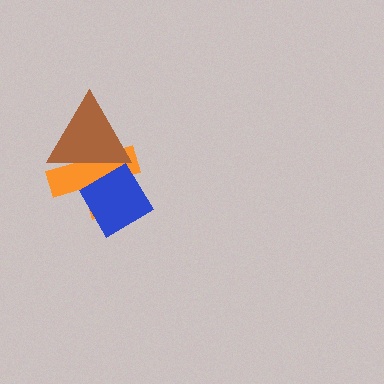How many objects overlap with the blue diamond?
2 objects overlap with the blue diamond.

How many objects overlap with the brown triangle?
2 objects overlap with the brown triangle.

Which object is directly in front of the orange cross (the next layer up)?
The blue diamond is directly in front of the orange cross.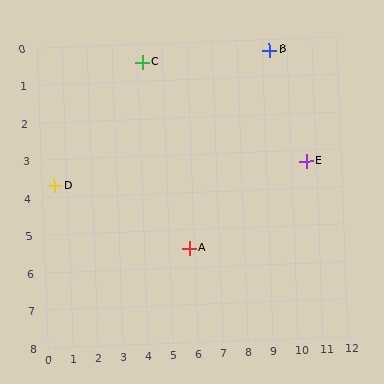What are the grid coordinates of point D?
Point D is at approximately (0.5, 3.7).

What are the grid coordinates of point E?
Point E is at approximately (10.6, 3.3).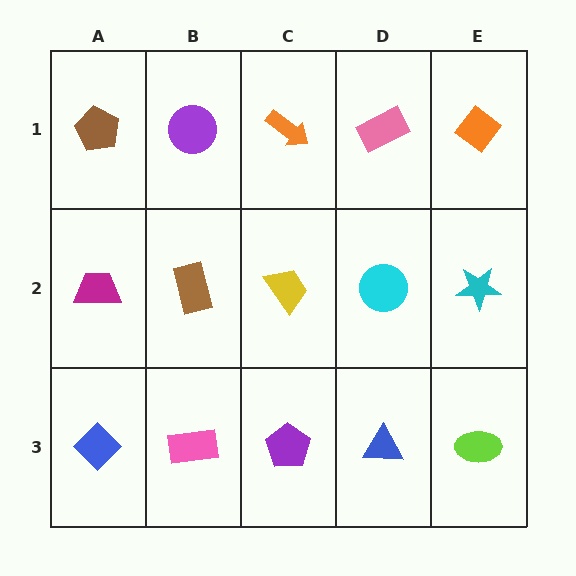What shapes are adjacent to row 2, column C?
An orange arrow (row 1, column C), a purple pentagon (row 3, column C), a brown rectangle (row 2, column B), a cyan circle (row 2, column D).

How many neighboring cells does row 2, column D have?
4.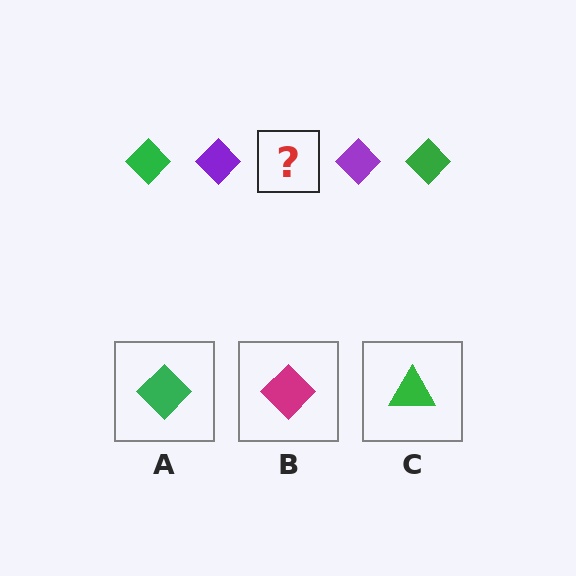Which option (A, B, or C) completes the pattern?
A.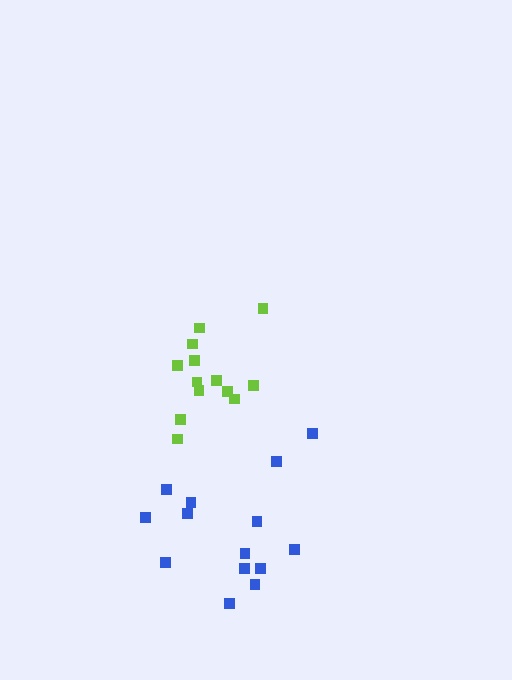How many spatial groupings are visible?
There are 2 spatial groupings.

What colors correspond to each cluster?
The clusters are colored: blue, lime.